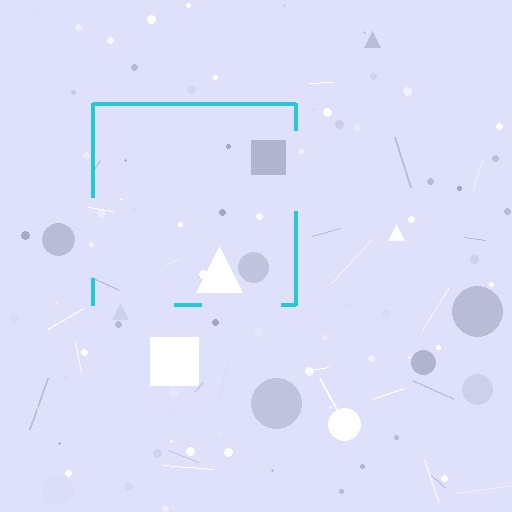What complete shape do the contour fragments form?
The contour fragments form a square.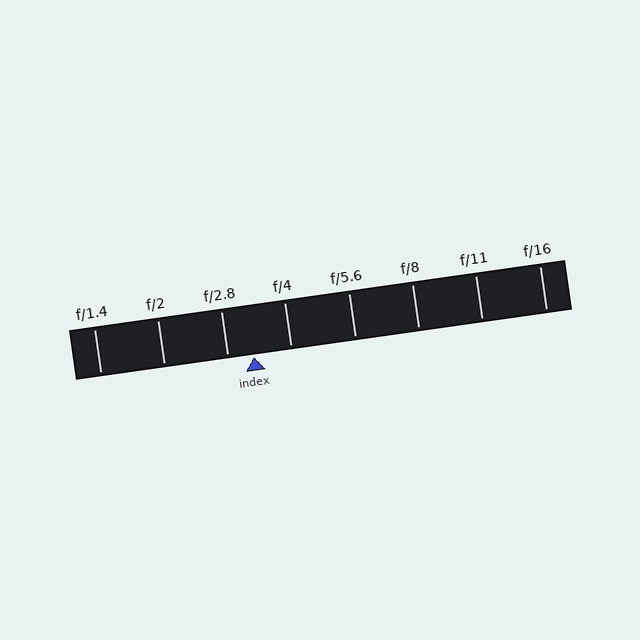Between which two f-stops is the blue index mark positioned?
The index mark is between f/2.8 and f/4.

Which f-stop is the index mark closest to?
The index mark is closest to f/2.8.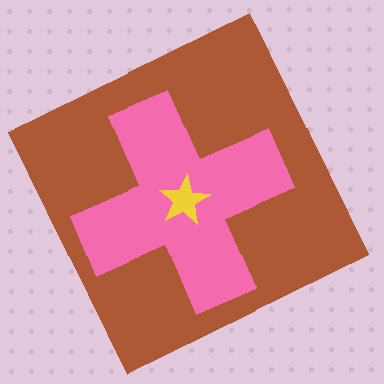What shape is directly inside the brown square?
The pink cross.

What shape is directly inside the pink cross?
The yellow star.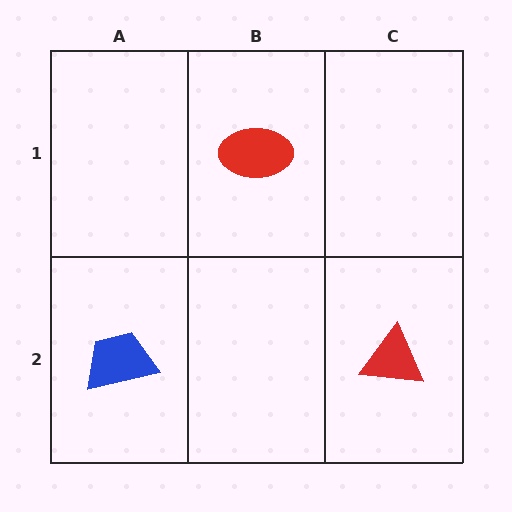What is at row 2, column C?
A red triangle.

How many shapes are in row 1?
1 shape.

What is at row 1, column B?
A red ellipse.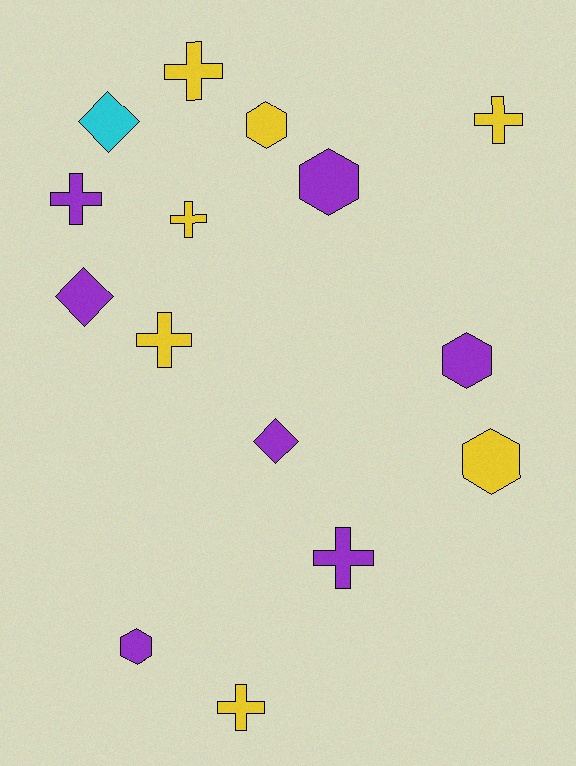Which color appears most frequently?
Yellow, with 7 objects.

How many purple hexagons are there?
There are 3 purple hexagons.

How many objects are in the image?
There are 15 objects.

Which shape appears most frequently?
Cross, with 7 objects.